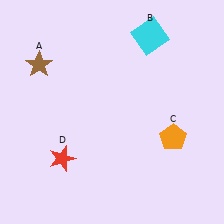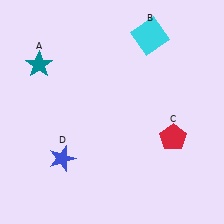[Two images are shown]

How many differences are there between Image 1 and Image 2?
There are 3 differences between the two images.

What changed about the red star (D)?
In Image 1, D is red. In Image 2, it changed to blue.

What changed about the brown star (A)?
In Image 1, A is brown. In Image 2, it changed to teal.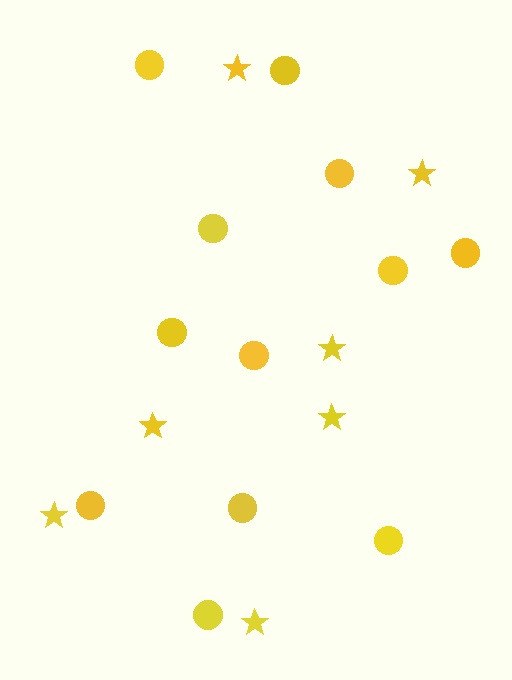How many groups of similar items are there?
There are 2 groups: one group of stars (7) and one group of circles (12).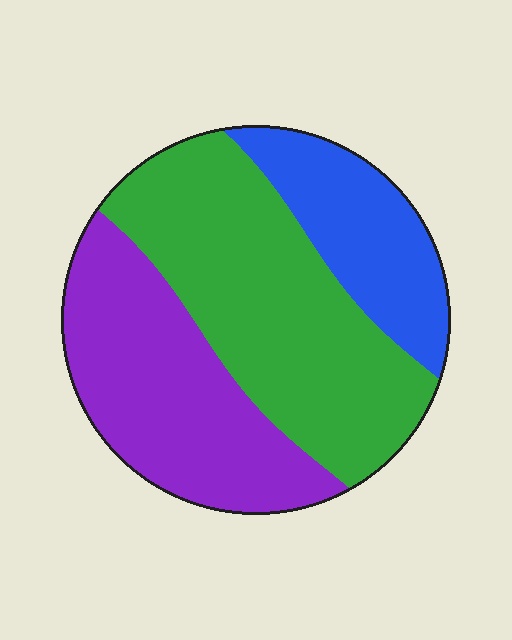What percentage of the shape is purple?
Purple takes up between a third and a half of the shape.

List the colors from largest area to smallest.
From largest to smallest: green, purple, blue.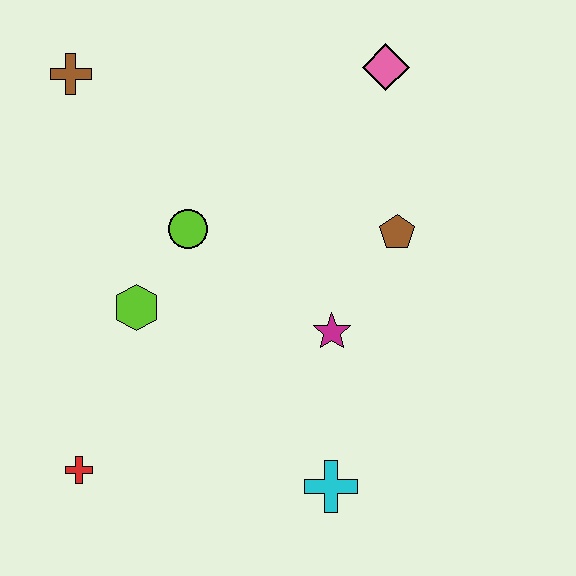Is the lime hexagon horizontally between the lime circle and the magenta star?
No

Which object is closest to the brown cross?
The lime circle is closest to the brown cross.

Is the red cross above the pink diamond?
No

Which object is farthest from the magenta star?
The brown cross is farthest from the magenta star.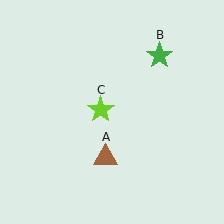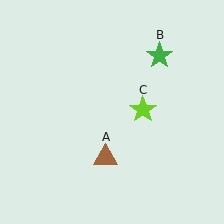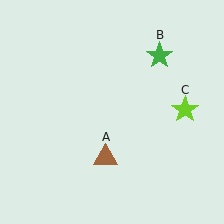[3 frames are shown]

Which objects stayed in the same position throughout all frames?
Brown triangle (object A) and green star (object B) remained stationary.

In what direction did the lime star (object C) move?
The lime star (object C) moved right.